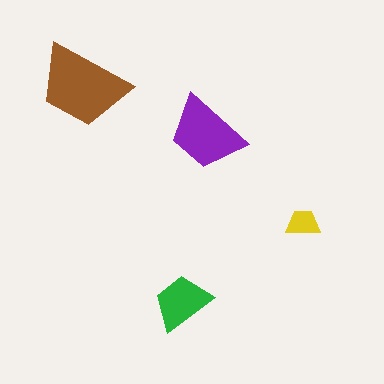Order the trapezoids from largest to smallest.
the brown one, the purple one, the green one, the yellow one.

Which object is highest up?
The brown trapezoid is topmost.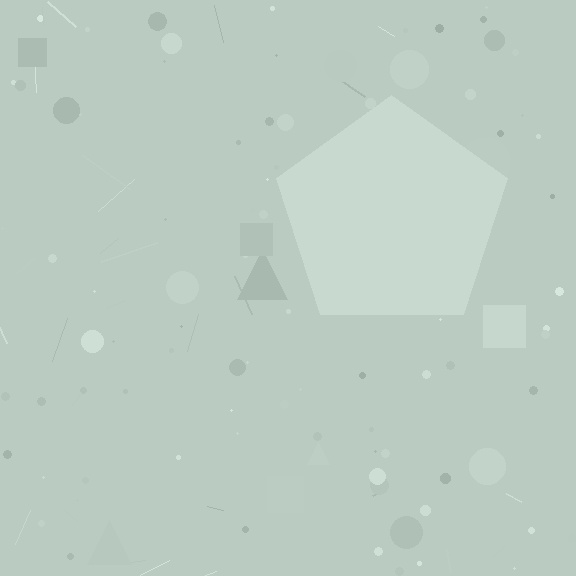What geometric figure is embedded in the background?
A pentagon is embedded in the background.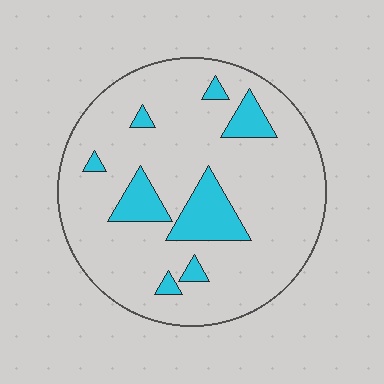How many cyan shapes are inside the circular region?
8.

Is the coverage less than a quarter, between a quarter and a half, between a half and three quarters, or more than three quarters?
Less than a quarter.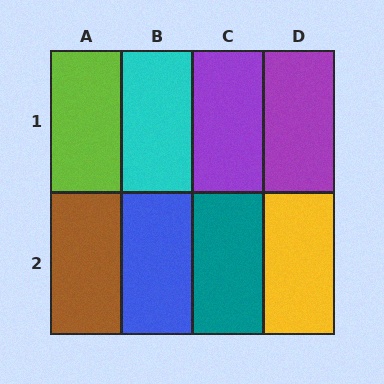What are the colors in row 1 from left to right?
Lime, cyan, purple, purple.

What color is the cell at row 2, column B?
Blue.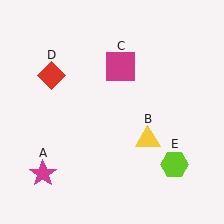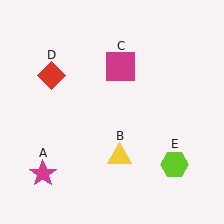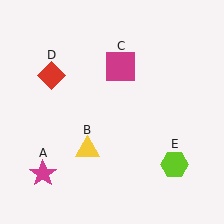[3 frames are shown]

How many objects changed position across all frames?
1 object changed position: yellow triangle (object B).